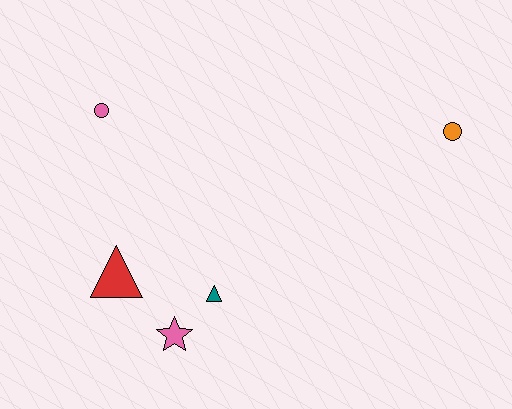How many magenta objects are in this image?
There are no magenta objects.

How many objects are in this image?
There are 5 objects.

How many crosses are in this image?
There are no crosses.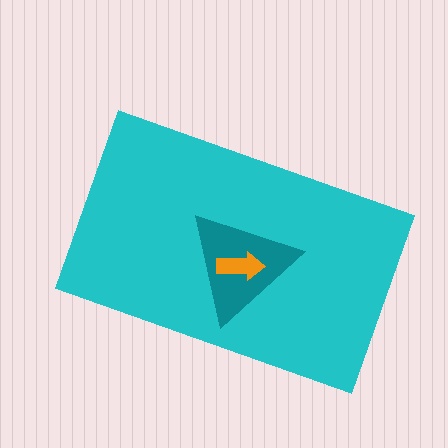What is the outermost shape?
The cyan rectangle.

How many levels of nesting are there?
3.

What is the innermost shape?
The orange arrow.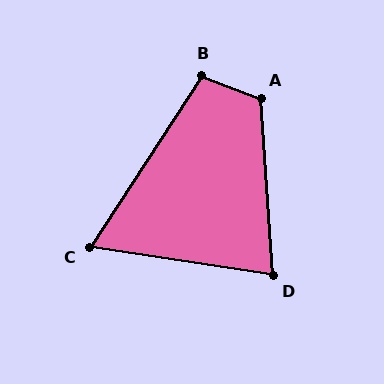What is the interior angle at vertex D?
Approximately 77 degrees (acute).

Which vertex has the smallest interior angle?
C, at approximately 66 degrees.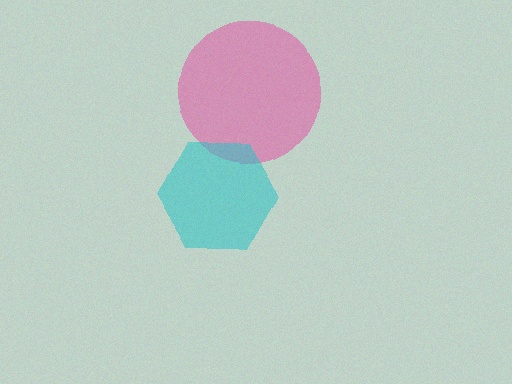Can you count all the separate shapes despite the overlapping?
Yes, there are 2 separate shapes.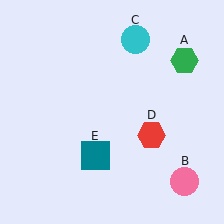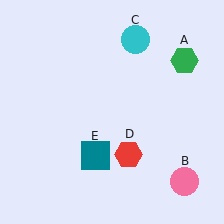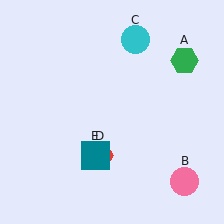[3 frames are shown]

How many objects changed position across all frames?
1 object changed position: red hexagon (object D).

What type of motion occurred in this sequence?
The red hexagon (object D) rotated clockwise around the center of the scene.